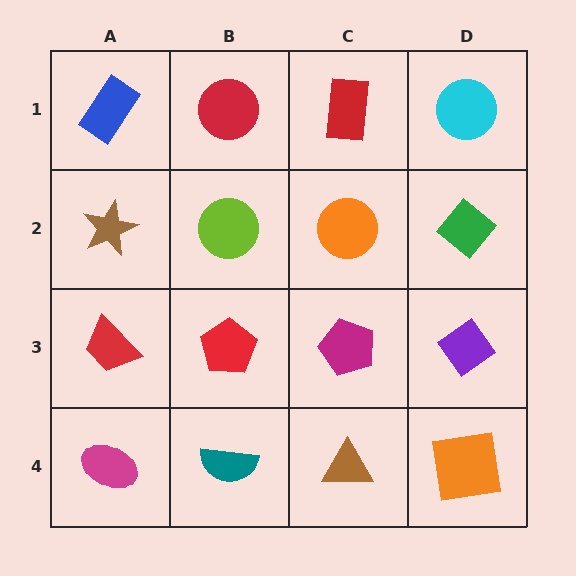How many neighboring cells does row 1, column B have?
3.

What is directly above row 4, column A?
A red trapezoid.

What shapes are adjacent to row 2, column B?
A red circle (row 1, column B), a red pentagon (row 3, column B), a brown star (row 2, column A), an orange circle (row 2, column C).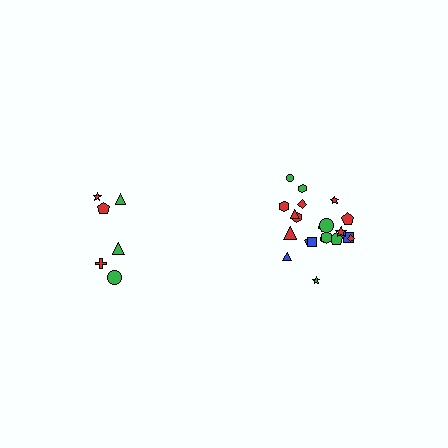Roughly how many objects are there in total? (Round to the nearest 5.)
Roughly 30 objects in total.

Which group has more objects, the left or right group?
The right group.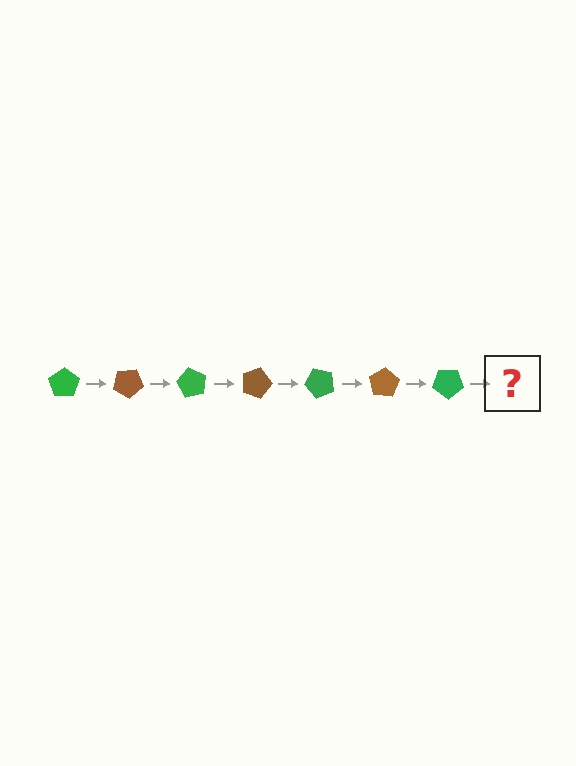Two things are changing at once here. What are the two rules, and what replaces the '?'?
The two rules are that it rotates 30 degrees each step and the color cycles through green and brown. The '?' should be a brown pentagon, rotated 210 degrees from the start.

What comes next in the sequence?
The next element should be a brown pentagon, rotated 210 degrees from the start.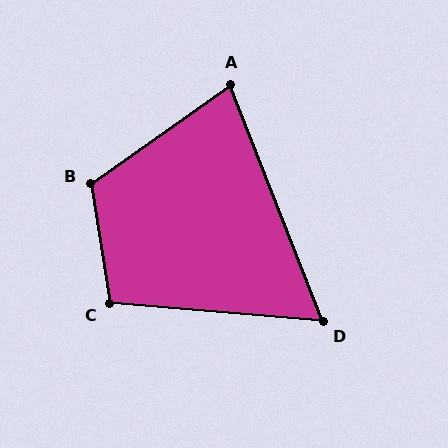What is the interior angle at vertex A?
Approximately 76 degrees (acute).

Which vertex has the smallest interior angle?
D, at approximately 64 degrees.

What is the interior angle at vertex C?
Approximately 104 degrees (obtuse).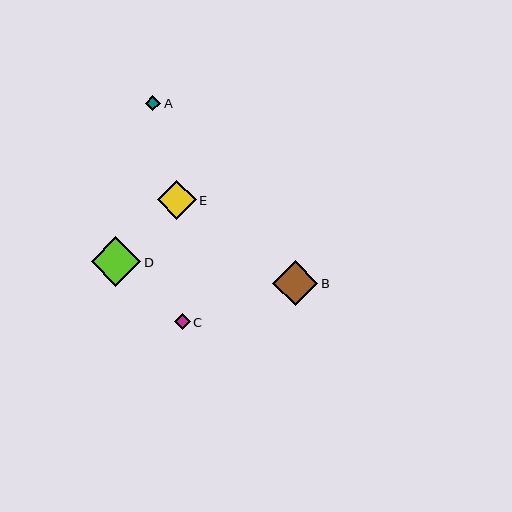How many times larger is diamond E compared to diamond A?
Diamond E is approximately 2.5 times the size of diamond A.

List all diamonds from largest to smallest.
From largest to smallest: D, B, E, C, A.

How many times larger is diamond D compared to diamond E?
Diamond D is approximately 1.3 times the size of diamond E.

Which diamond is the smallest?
Diamond A is the smallest with a size of approximately 15 pixels.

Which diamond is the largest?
Diamond D is the largest with a size of approximately 50 pixels.